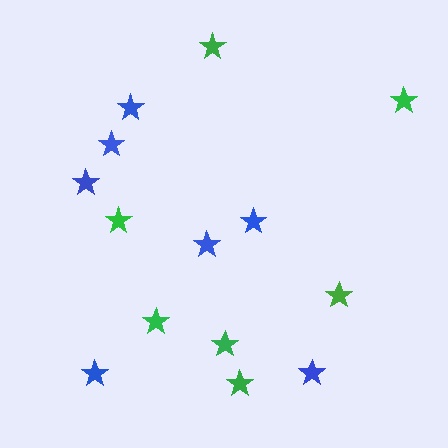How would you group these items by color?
There are 2 groups: one group of blue stars (7) and one group of green stars (7).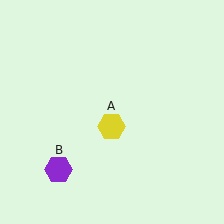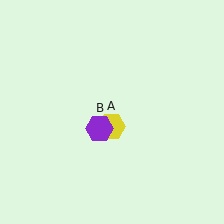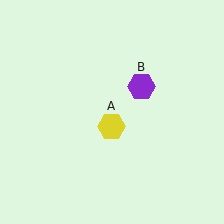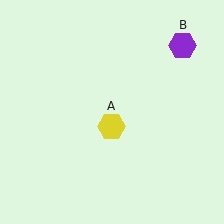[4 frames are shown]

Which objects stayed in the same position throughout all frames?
Yellow hexagon (object A) remained stationary.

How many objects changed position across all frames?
1 object changed position: purple hexagon (object B).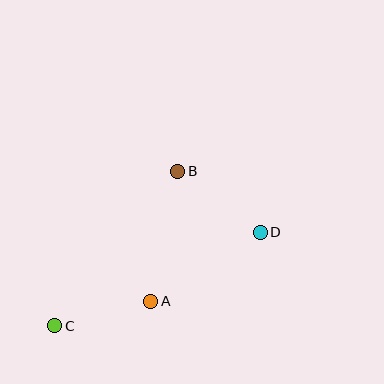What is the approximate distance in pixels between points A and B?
The distance between A and B is approximately 133 pixels.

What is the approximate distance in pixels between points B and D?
The distance between B and D is approximately 102 pixels.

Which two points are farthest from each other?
Points C and D are farthest from each other.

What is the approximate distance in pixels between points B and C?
The distance between B and C is approximately 197 pixels.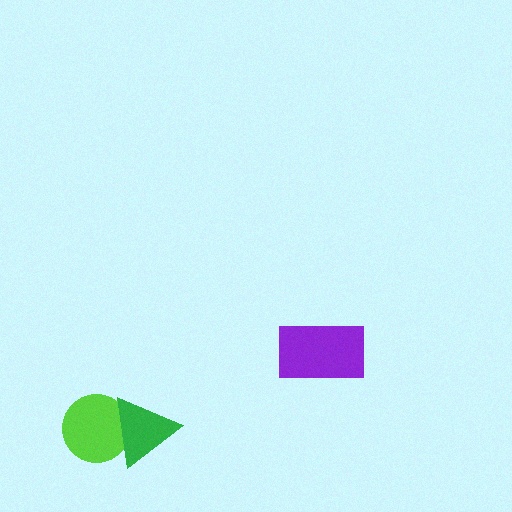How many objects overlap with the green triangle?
1 object overlaps with the green triangle.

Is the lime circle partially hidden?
Yes, it is partially covered by another shape.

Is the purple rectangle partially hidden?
No, no other shape covers it.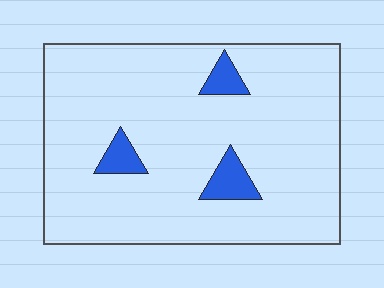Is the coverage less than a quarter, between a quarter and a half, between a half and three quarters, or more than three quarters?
Less than a quarter.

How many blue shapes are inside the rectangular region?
3.